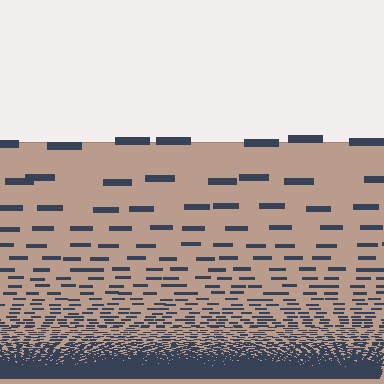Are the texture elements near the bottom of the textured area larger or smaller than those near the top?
Smaller. The gradient is inverted — elements near the bottom are smaller and denser.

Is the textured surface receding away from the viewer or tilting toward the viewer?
The surface appears to tilt toward the viewer. Texture elements get larger and sparser toward the top.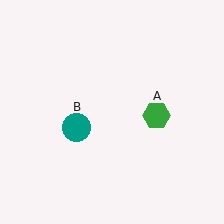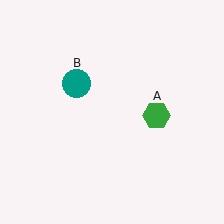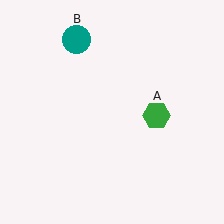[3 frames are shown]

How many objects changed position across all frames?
1 object changed position: teal circle (object B).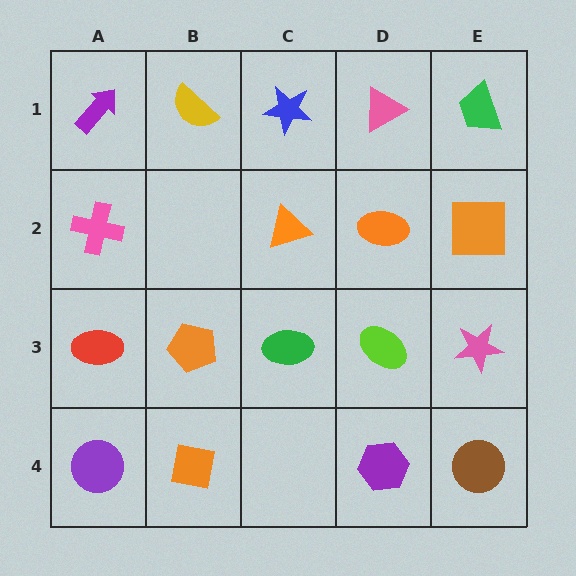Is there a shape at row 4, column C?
No, that cell is empty.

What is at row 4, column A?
A purple circle.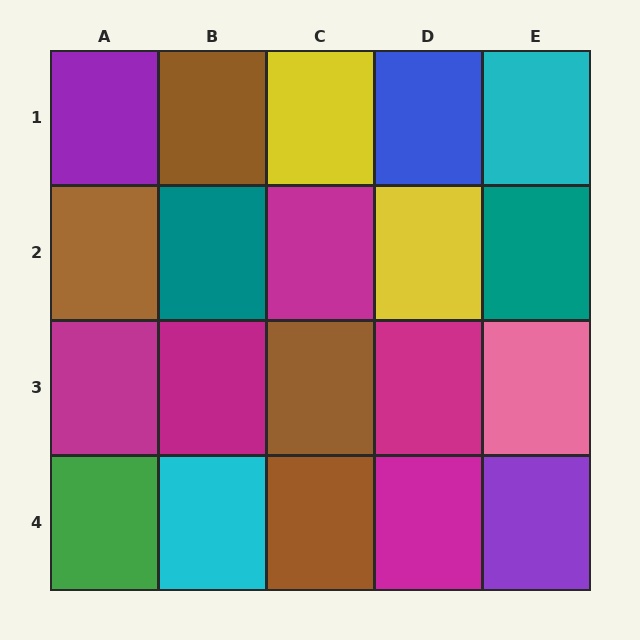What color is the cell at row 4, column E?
Purple.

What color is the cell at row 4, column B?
Cyan.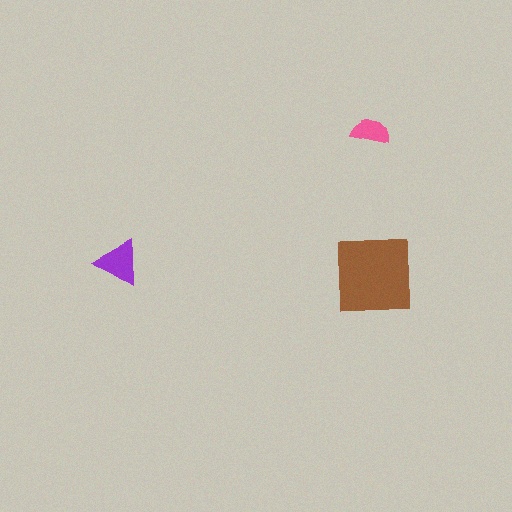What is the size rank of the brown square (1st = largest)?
1st.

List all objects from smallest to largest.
The pink semicircle, the purple triangle, the brown square.